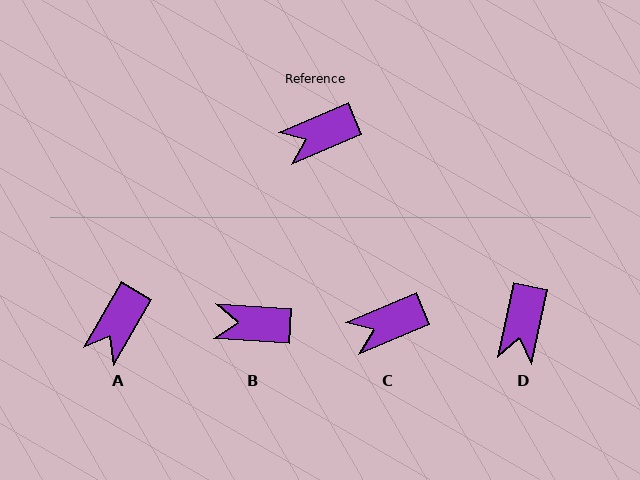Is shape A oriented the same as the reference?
No, it is off by about 37 degrees.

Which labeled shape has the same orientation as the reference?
C.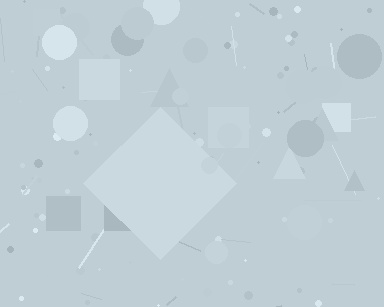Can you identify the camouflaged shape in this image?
The camouflaged shape is a diamond.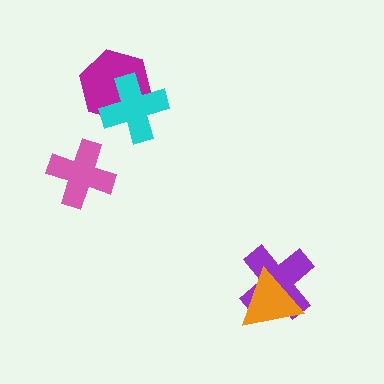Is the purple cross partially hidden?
Yes, it is partially covered by another shape.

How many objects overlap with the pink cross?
0 objects overlap with the pink cross.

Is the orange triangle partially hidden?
No, no other shape covers it.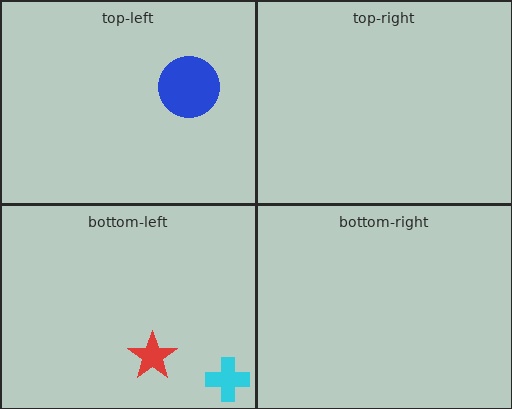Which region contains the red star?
The bottom-left region.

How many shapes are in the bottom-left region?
2.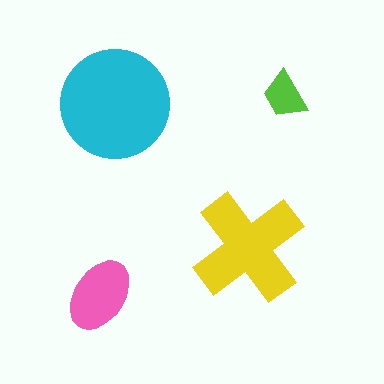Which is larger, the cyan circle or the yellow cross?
The cyan circle.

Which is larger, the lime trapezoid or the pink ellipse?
The pink ellipse.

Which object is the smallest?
The lime trapezoid.